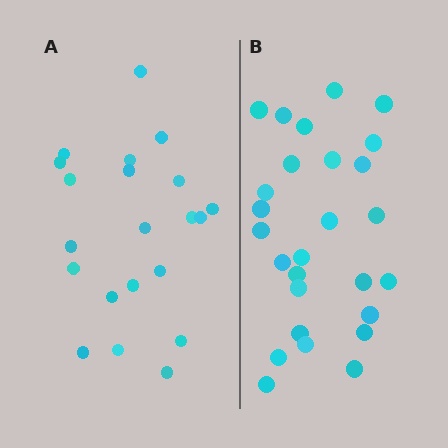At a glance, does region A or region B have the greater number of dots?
Region B (the right region) has more dots.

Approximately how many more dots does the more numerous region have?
Region B has about 6 more dots than region A.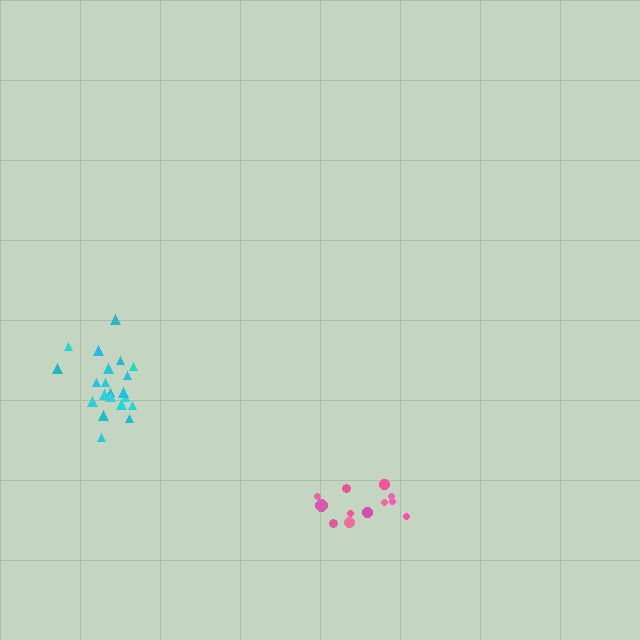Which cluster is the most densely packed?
Cyan.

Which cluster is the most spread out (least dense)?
Pink.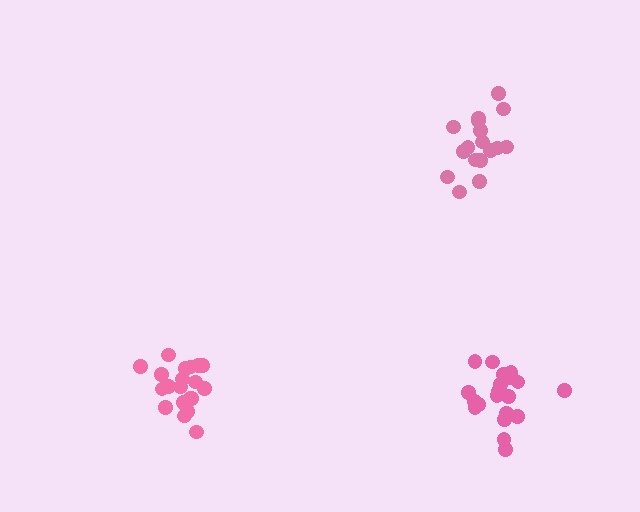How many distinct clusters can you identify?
There are 3 distinct clusters.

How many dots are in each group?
Group 1: 20 dots, Group 2: 17 dots, Group 3: 20 dots (57 total).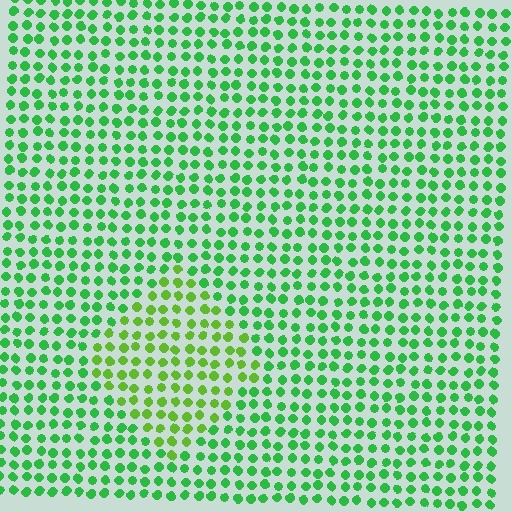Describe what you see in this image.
The image is filled with small green elements in a uniform arrangement. A diamond-shaped region is visible where the elements are tinted to a slightly different hue, forming a subtle color boundary.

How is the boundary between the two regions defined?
The boundary is defined purely by a slight shift in hue (about 31 degrees). Spacing, size, and orientation are identical on both sides.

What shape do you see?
I see a diamond.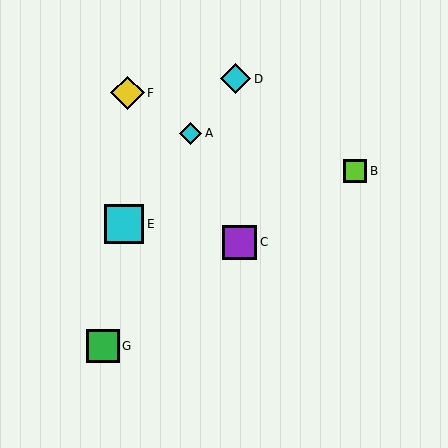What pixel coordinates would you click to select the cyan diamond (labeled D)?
Click at (236, 79) to select the cyan diamond D.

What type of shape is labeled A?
Shape A is a cyan diamond.